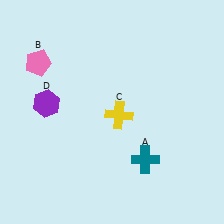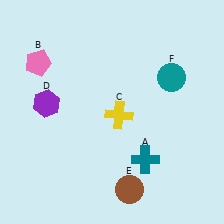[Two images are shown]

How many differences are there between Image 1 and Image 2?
There are 2 differences between the two images.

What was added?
A brown circle (E), a teal circle (F) were added in Image 2.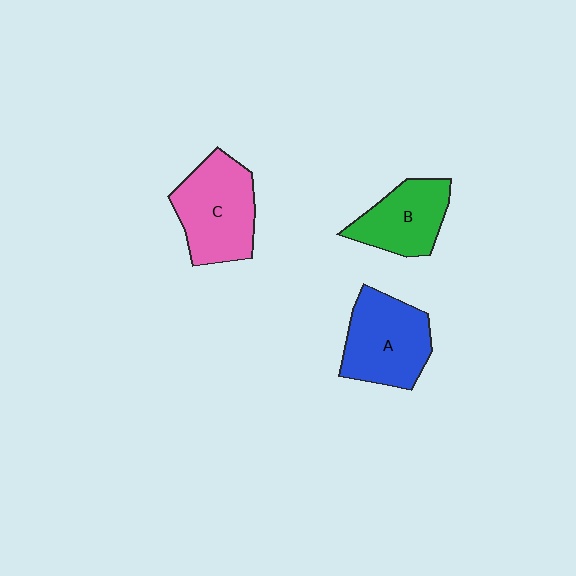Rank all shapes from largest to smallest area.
From largest to smallest: C (pink), A (blue), B (green).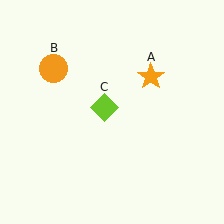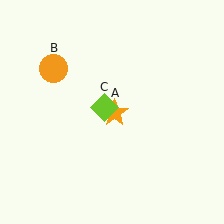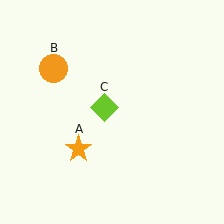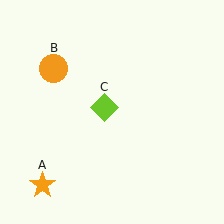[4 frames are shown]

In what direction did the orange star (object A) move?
The orange star (object A) moved down and to the left.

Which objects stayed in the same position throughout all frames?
Orange circle (object B) and lime diamond (object C) remained stationary.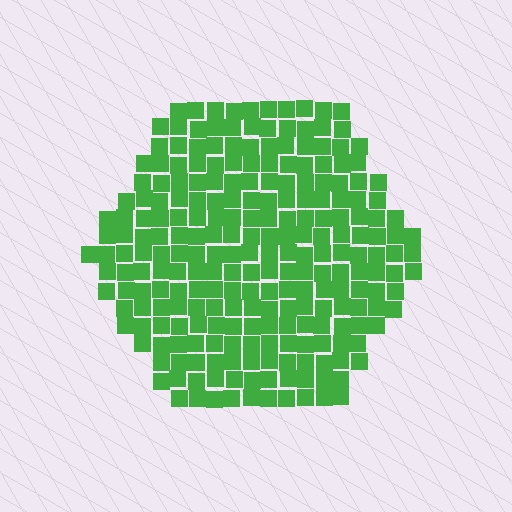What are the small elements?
The small elements are squares.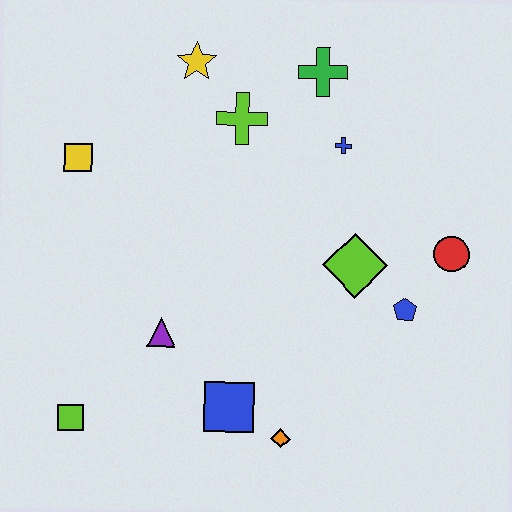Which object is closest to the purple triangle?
The blue square is closest to the purple triangle.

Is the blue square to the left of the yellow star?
No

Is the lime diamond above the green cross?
No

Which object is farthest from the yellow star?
The orange diamond is farthest from the yellow star.